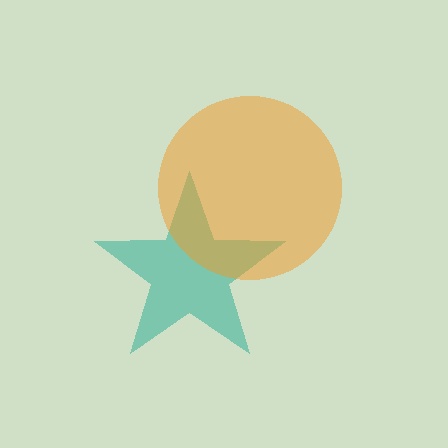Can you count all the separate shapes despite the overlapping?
Yes, there are 2 separate shapes.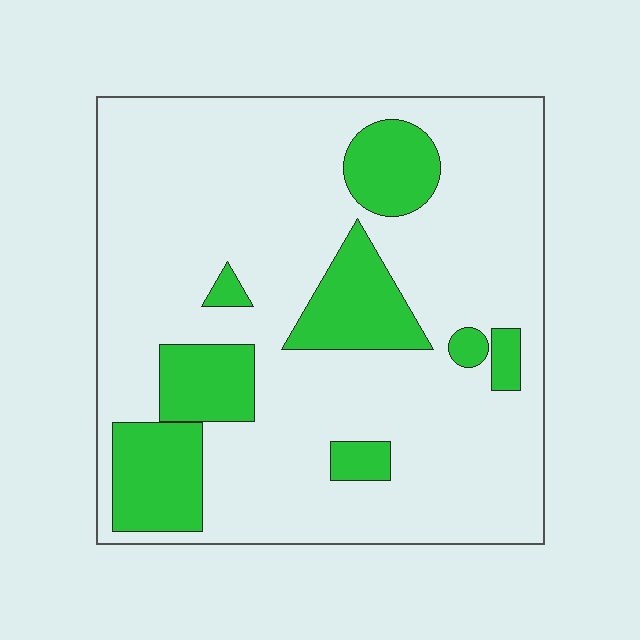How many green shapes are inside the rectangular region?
8.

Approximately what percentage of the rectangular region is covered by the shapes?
Approximately 20%.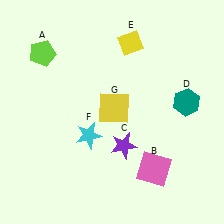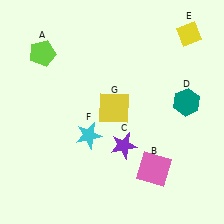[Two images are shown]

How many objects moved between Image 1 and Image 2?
1 object moved between the two images.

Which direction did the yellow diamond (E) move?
The yellow diamond (E) moved right.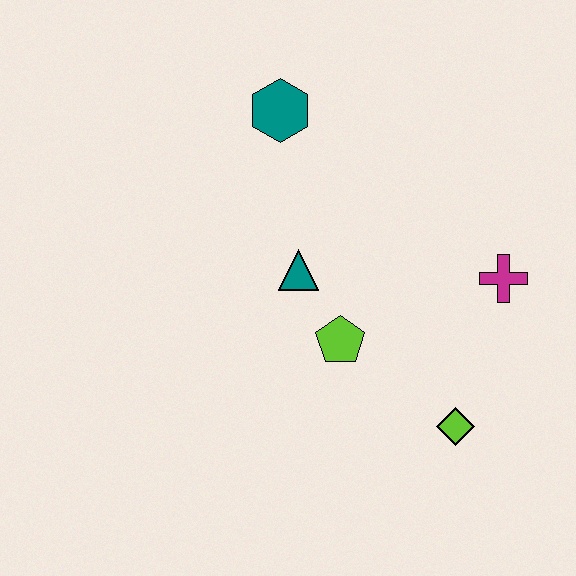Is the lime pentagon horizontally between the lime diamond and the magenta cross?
No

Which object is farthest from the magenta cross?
The teal hexagon is farthest from the magenta cross.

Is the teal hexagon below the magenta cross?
No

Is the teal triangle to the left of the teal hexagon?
No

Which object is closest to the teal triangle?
The lime pentagon is closest to the teal triangle.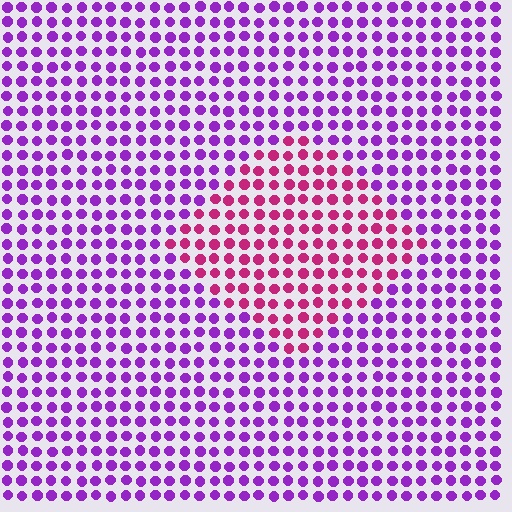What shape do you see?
I see a diamond.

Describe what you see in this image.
The image is filled with small purple elements in a uniform arrangement. A diamond-shaped region is visible where the elements are tinted to a slightly different hue, forming a subtle color boundary.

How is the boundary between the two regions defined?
The boundary is defined purely by a slight shift in hue (about 46 degrees). Spacing, size, and orientation are identical on both sides.